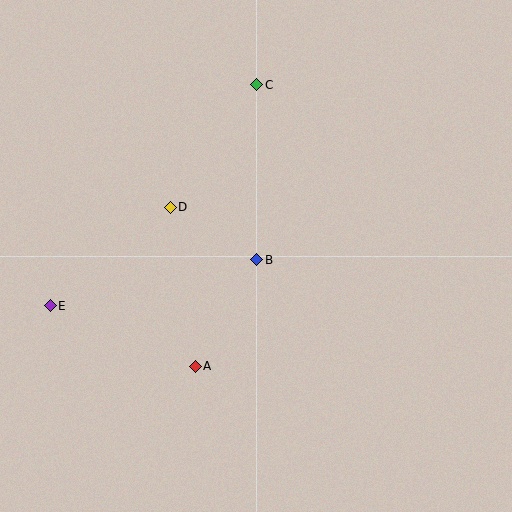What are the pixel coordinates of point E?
Point E is at (50, 306).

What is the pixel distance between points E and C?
The distance between E and C is 303 pixels.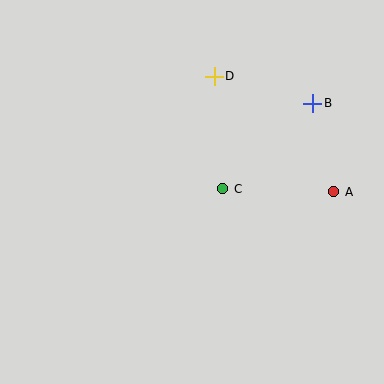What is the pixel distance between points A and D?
The distance between A and D is 166 pixels.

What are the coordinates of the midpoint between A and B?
The midpoint between A and B is at (323, 148).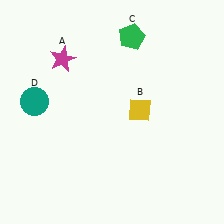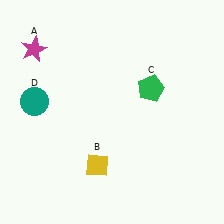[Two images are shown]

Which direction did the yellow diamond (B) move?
The yellow diamond (B) moved down.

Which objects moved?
The objects that moved are: the magenta star (A), the yellow diamond (B), the green pentagon (C).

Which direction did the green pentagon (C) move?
The green pentagon (C) moved down.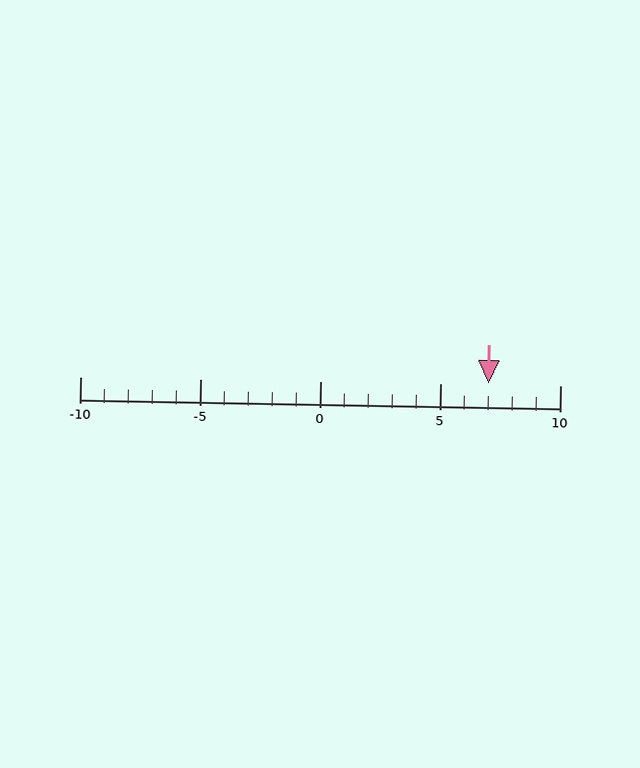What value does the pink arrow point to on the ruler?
The pink arrow points to approximately 7.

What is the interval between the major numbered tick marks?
The major tick marks are spaced 5 units apart.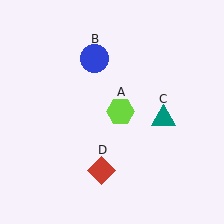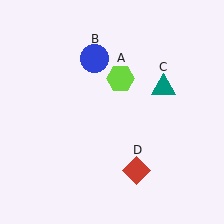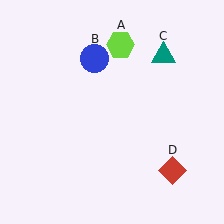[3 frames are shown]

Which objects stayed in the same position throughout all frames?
Blue circle (object B) remained stationary.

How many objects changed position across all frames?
3 objects changed position: lime hexagon (object A), teal triangle (object C), red diamond (object D).